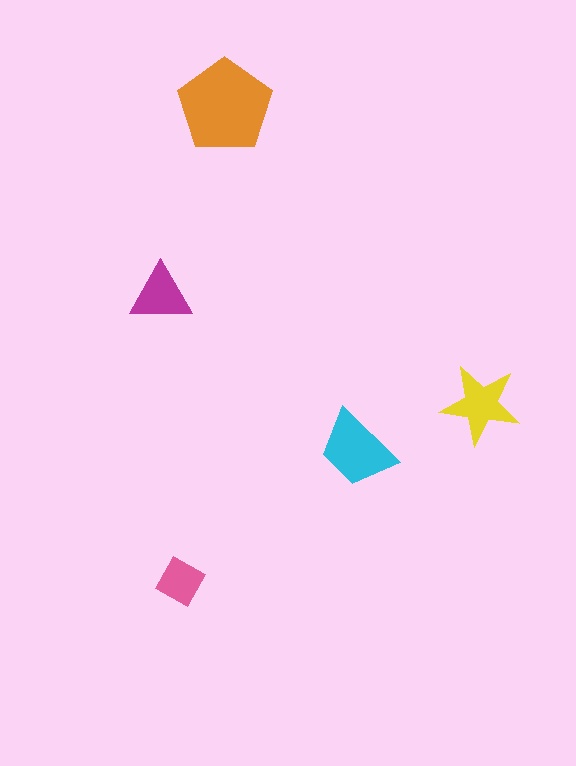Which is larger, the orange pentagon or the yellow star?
The orange pentagon.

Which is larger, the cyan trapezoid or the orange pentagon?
The orange pentagon.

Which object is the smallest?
The pink square.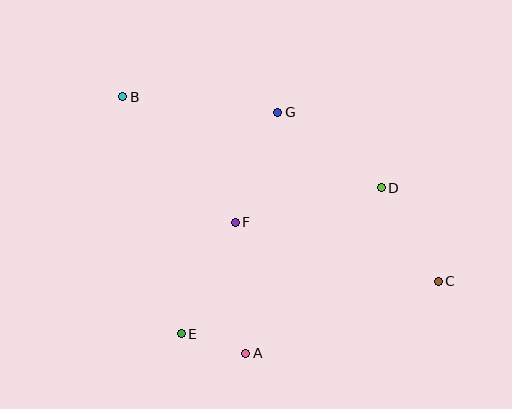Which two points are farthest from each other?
Points B and C are farthest from each other.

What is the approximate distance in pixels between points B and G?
The distance between B and G is approximately 156 pixels.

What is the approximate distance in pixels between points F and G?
The distance between F and G is approximately 118 pixels.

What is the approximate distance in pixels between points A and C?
The distance between A and C is approximately 205 pixels.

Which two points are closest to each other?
Points A and E are closest to each other.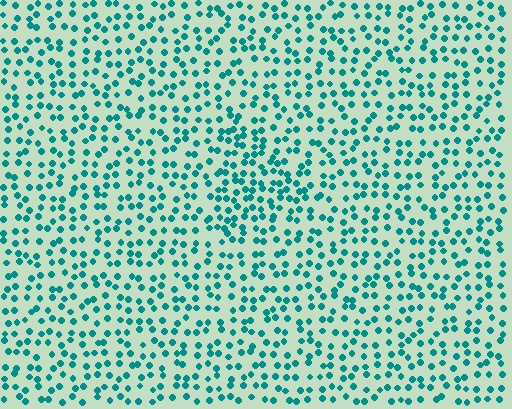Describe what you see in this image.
The image contains small teal elements arranged at two different densities. A triangle-shaped region is visible where the elements are more densely packed than the surrounding area.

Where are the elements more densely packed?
The elements are more densely packed inside the triangle boundary.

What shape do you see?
I see a triangle.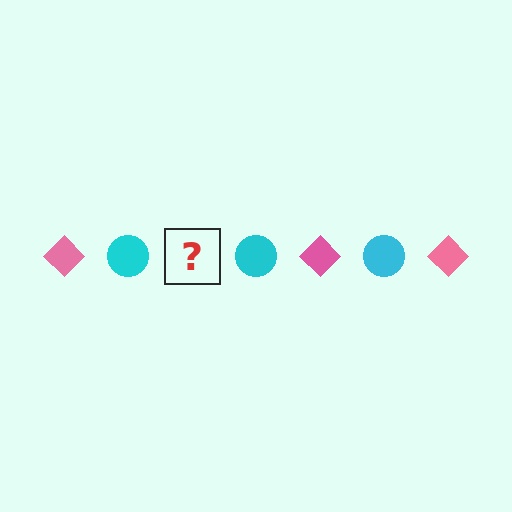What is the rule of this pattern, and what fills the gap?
The rule is that the pattern alternates between pink diamond and cyan circle. The gap should be filled with a pink diamond.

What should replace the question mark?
The question mark should be replaced with a pink diamond.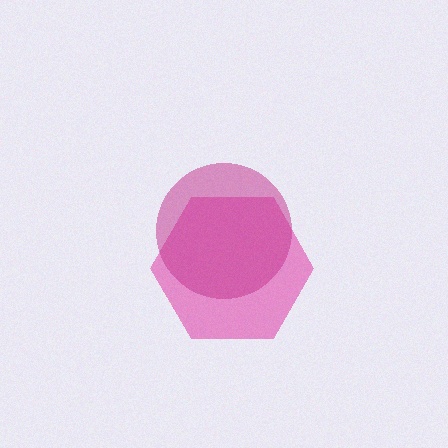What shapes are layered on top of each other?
The layered shapes are: a pink hexagon, a magenta circle.